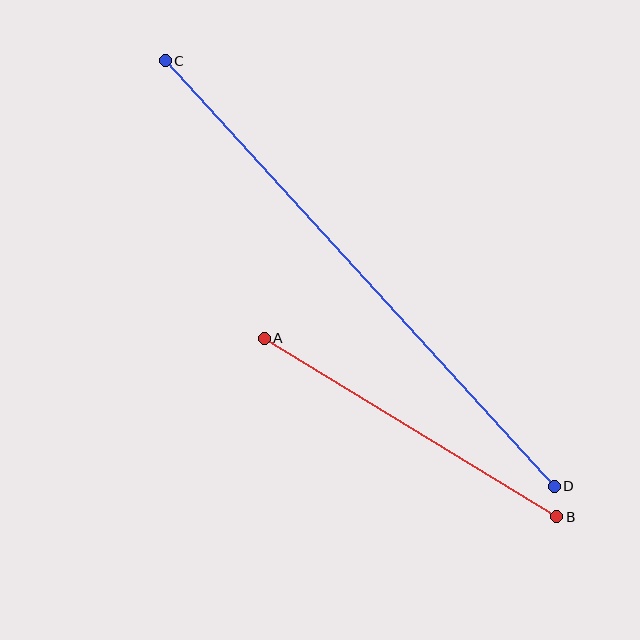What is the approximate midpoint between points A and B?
The midpoint is at approximately (410, 427) pixels.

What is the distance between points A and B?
The distance is approximately 343 pixels.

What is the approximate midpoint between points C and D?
The midpoint is at approximately (360, 273) pixels.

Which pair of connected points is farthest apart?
Points C and D are farthest apart.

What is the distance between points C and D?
The distance is approximately 576 pixels.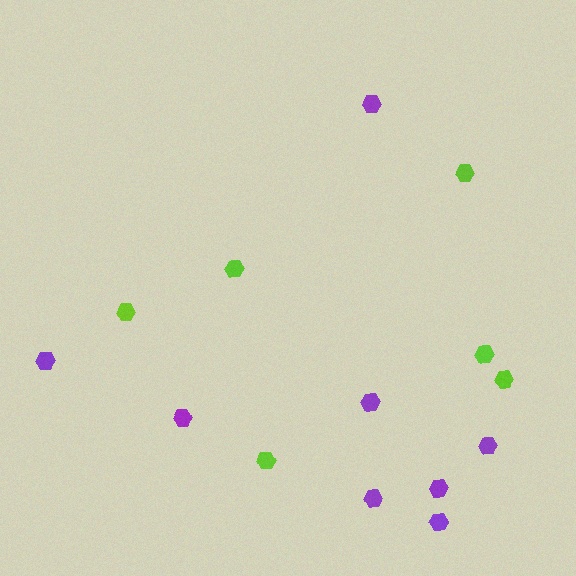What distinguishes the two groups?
There are 2 groups: one group of purple hexagons (8) and one group of lime hexagons (6).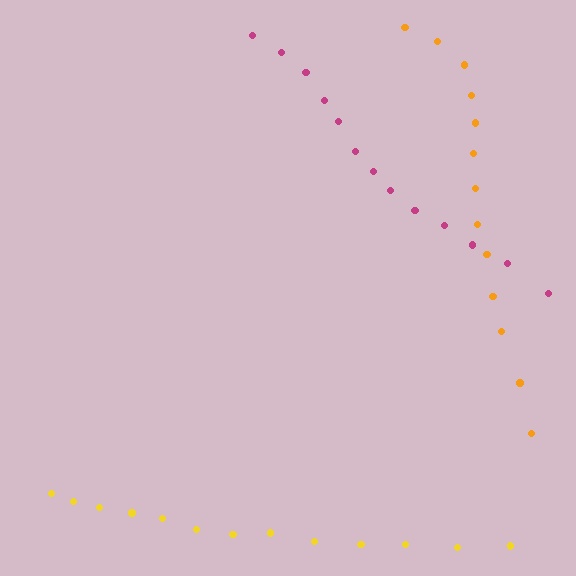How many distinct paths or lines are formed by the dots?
There are 3 distinct paths.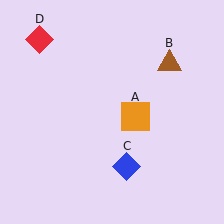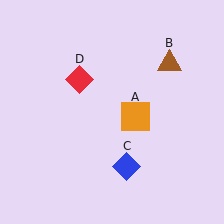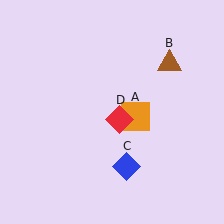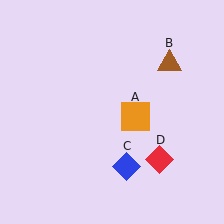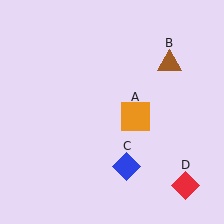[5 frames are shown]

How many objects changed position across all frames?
1 object changed position: red diamond (object D).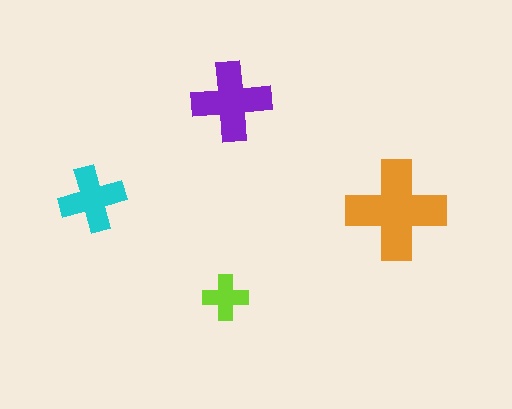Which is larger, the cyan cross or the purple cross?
The purple one.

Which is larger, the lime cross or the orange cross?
The orange one.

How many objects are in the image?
There are 4 objects in the image.